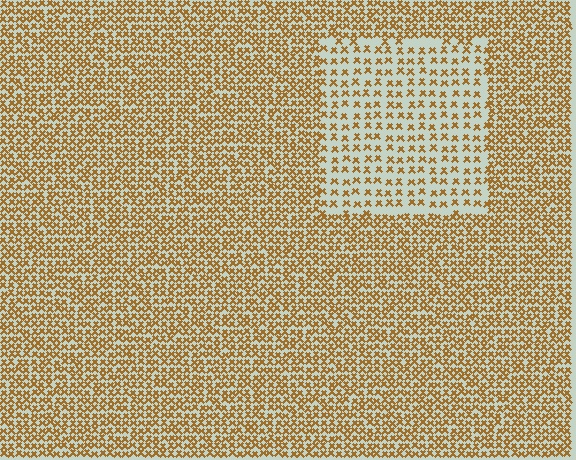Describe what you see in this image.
The image contains small brown elements arranged at two different densities. A rectangle-shaped region is visible where the elements are less densely packed than the surrounding area.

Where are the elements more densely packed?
The elements are more densely packed outside the rectangle boundary.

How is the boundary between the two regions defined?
The boundary is defined by a change in element density (approximately 2.1x ratio). All elements are the same color, size, and shape.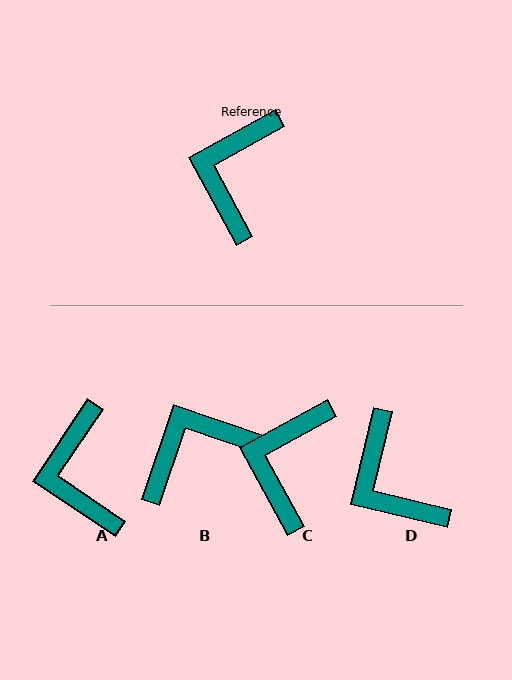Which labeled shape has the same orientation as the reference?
C.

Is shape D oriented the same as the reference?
No, it is off by about 48 degrees.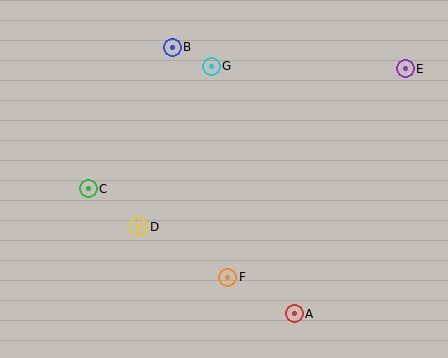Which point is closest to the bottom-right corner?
Point A is closest to the bottom-right corner.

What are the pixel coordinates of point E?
Point E is at (405, 69).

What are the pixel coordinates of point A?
Point A is at (294, 314).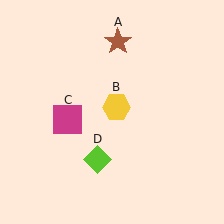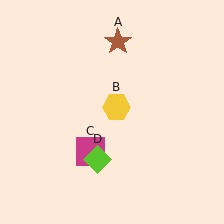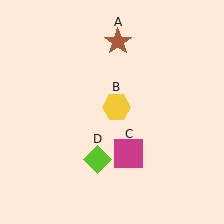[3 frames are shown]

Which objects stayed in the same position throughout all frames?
Brown star (object A) and yellow hexagon (object B) and lime diamond (object D) remained stationary.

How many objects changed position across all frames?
1 object changed position: magenta square (object C).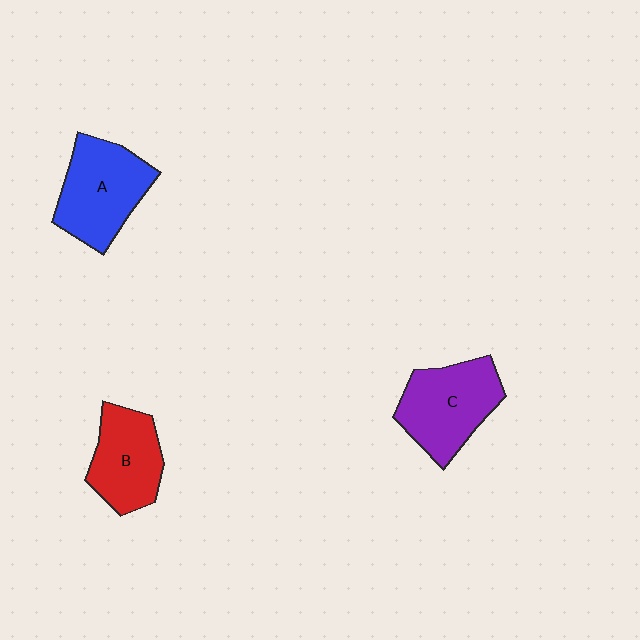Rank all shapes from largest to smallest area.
From largest to smallest: A (blue), C (purple), B (red).